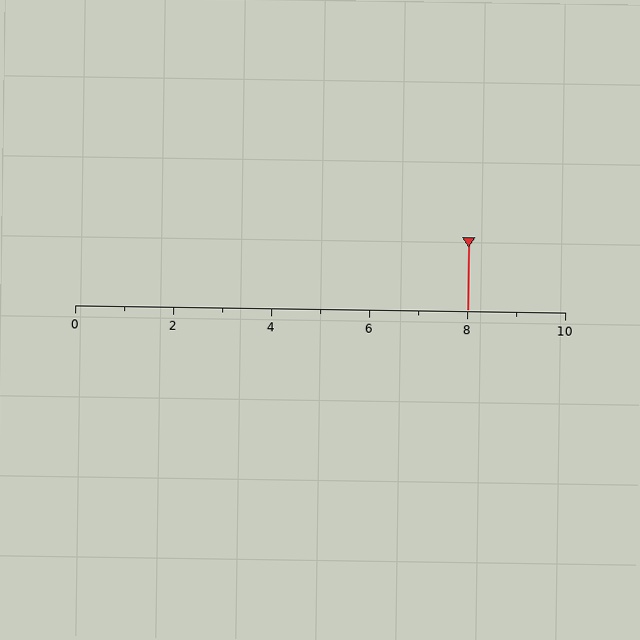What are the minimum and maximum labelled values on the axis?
The axis runs from 0 to 10.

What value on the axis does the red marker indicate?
The marker indicates approximately 8.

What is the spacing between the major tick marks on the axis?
The major ticks are spaced 2 apart.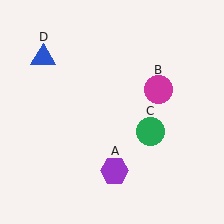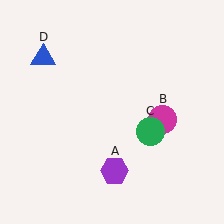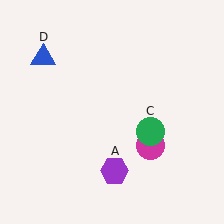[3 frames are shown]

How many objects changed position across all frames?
1 object changed position: magenta circle (object B).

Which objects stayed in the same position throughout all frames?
Purple hexagon (object A) and green circle (object C) and blue triangle (object D) remained stationary.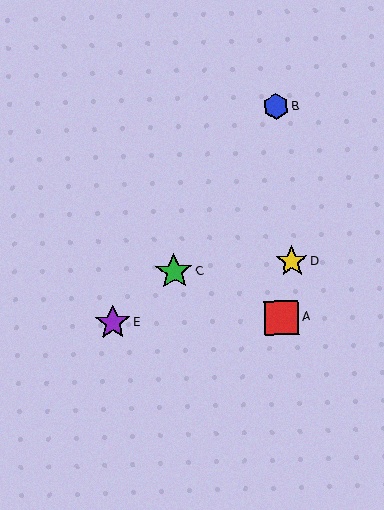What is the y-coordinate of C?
Object C is at y≈271.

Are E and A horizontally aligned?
Yes, both are at y≈323.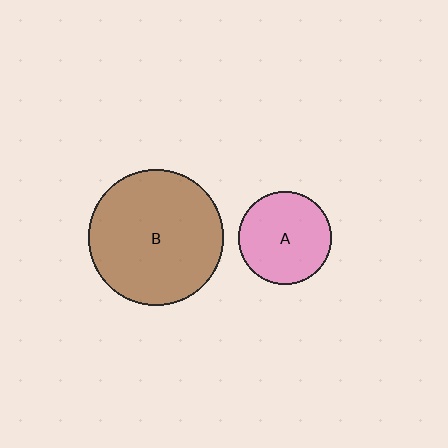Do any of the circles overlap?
No, none of the circles overlap.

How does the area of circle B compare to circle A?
Approximately 2.1 times.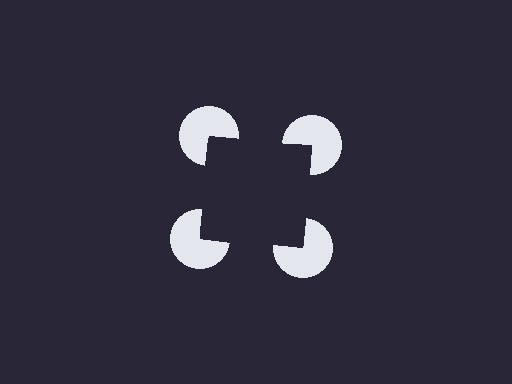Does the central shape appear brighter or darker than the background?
It typically appears slightly darker than the background, even though no actual brightness change is drawn.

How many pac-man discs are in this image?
There are 4 — one at each vertex of the illusory square.